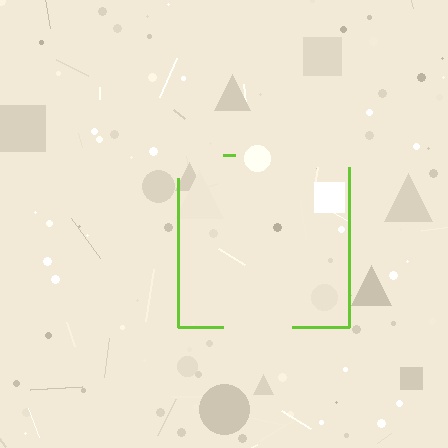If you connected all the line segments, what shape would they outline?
They would outline a square.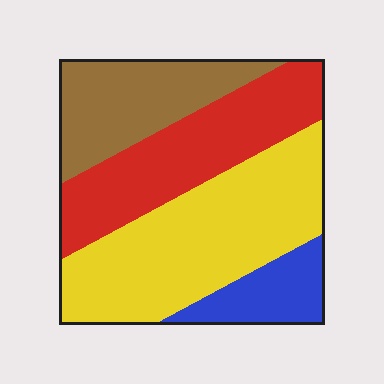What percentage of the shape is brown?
Brown takes up about one fifth (1/5) of the shape.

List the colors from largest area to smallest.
From largest to smallest: yellow, red, brown, blue.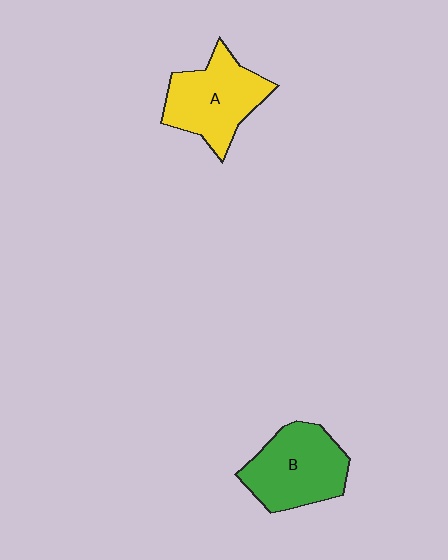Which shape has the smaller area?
Shape A (yellow).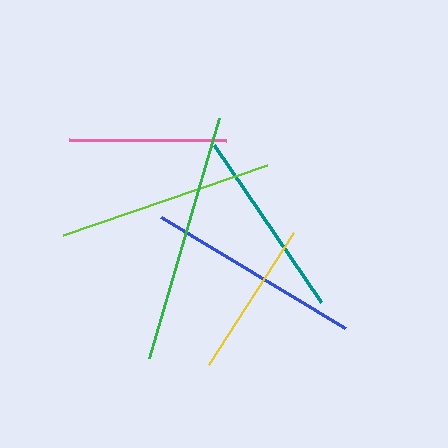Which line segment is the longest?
The green line is the longest at approximately 250 pixels.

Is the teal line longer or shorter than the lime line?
The lime line is longer than the teal line.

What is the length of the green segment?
The green segment is approximately 250 pixels long.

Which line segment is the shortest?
The pink line is the shortest at approximately 157 pixels.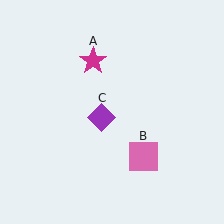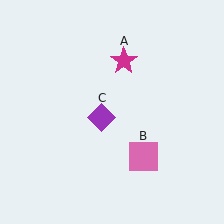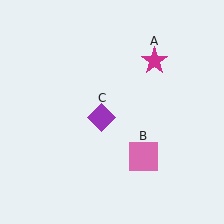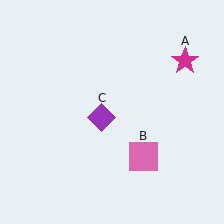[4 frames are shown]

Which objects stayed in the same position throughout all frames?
Pink square (object B) and purple diamond (object C) remained stationary.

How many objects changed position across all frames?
1 object changed position: magenta star (object A).